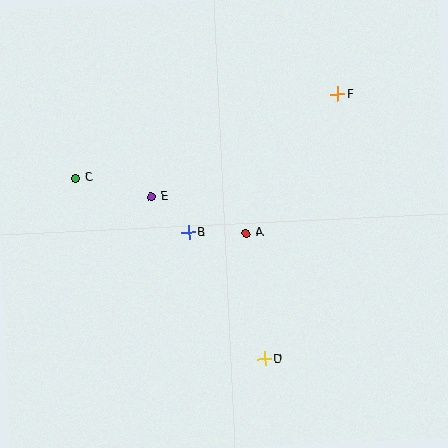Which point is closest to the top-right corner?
Point F is closest to the top-right corner.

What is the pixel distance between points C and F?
The distance between C and F is 275 pixels.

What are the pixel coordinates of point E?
Point E is at (151, 197).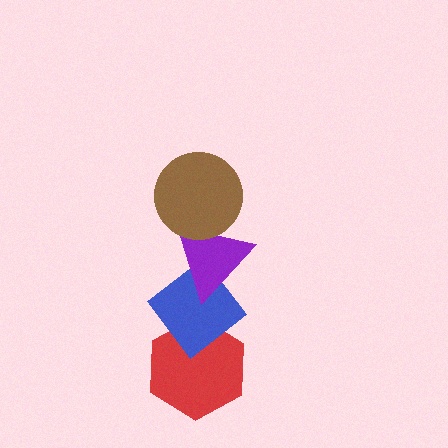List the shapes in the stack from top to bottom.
From top to bottom: the brown circle, the purple triangle, the blue diamond, the red hexagon.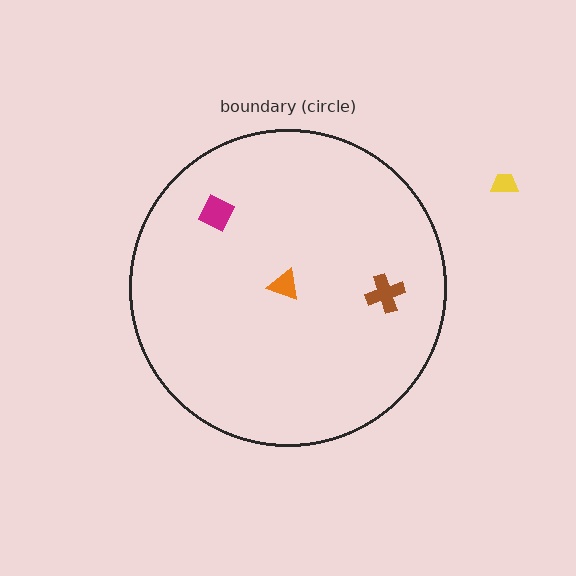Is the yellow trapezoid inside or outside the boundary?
Outside.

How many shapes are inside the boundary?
3 inside, 1 outside.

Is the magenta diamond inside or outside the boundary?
Inside.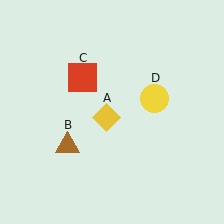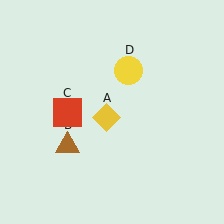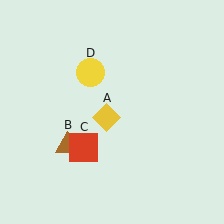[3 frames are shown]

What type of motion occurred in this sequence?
The red square (object C), yellow circle (object D) rotated counterclockwise around the center of the scene.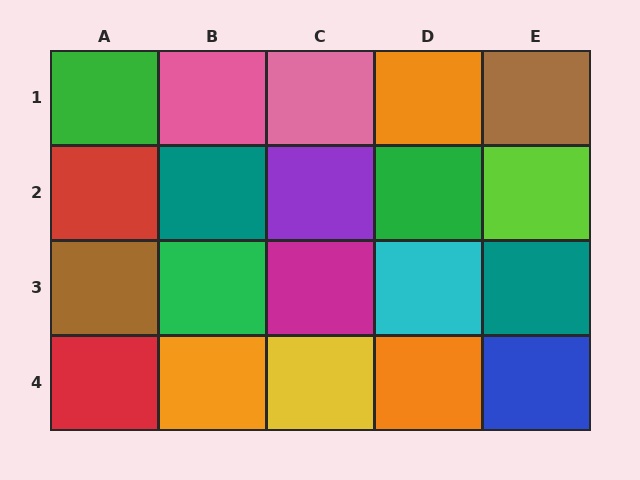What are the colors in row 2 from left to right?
Red, teal, purple, green, lime.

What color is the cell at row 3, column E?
Teal.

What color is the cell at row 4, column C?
Yellow.